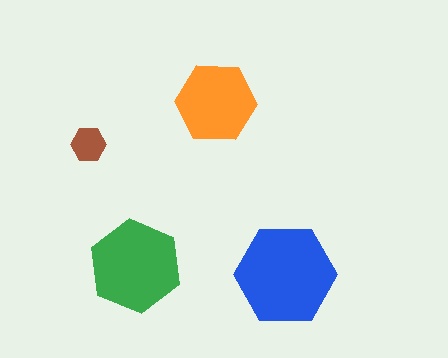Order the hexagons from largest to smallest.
the blue one, the green one, the orange one, the brown one.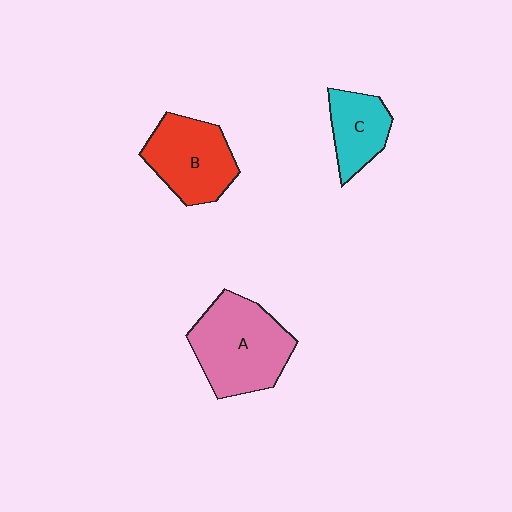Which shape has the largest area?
Shape A (pink).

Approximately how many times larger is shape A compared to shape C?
Approximately 1.9 times.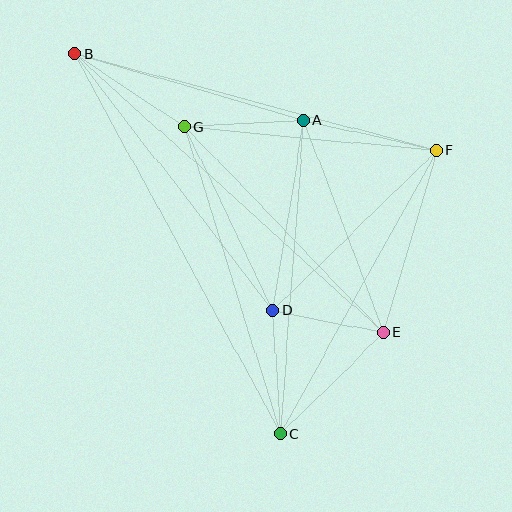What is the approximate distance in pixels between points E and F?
The distance between E and F is approximately 190 pixels.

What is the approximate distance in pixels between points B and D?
The distance between B and D is approximately 324 pixels.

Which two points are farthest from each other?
Points B and C are farthest from each other.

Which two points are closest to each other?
Points D and E are closest to each other.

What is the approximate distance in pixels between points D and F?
The distance between D and F is approximately 229 pixels.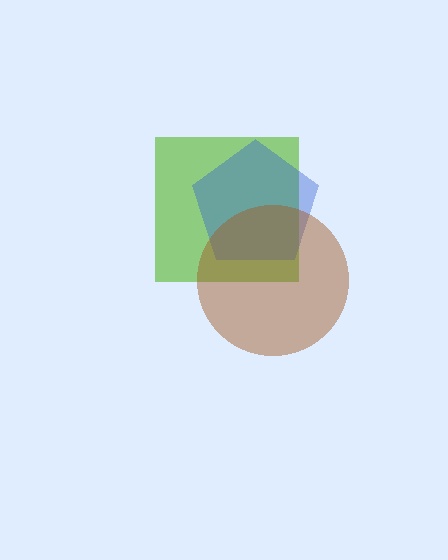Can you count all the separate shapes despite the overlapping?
Yes, there are 3 separate shapes.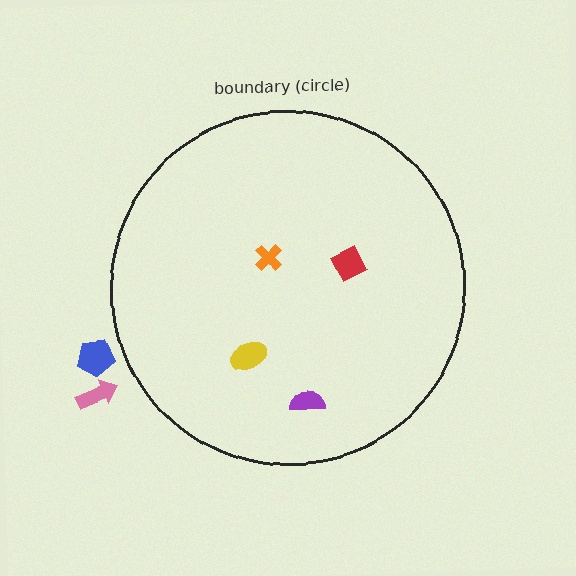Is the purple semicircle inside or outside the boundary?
Inside.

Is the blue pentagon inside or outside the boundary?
Outside.